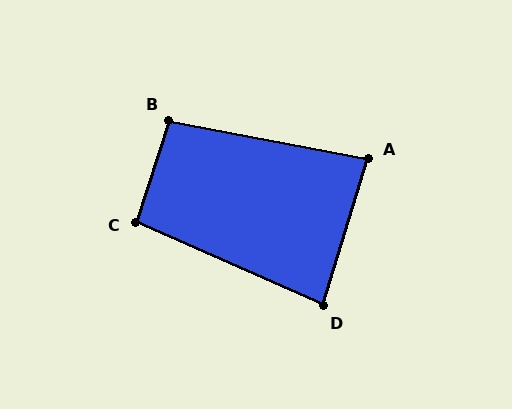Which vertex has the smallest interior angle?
D, at approximately 83 degrees.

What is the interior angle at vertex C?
Approximately 96 degrees (obtuse).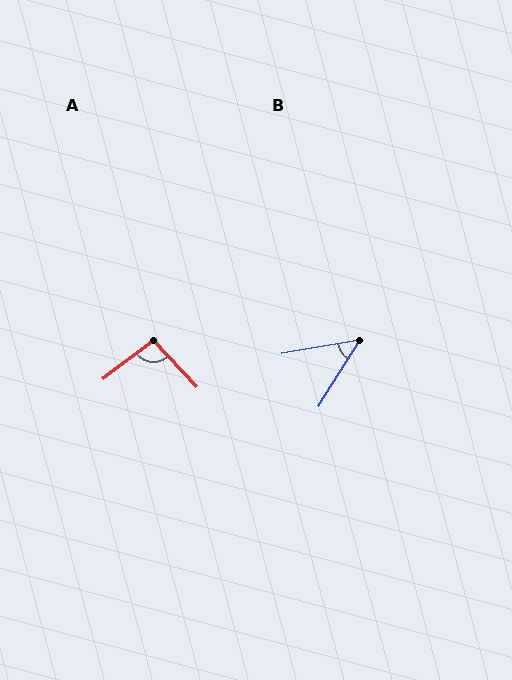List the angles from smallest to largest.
B (48°), A (95°).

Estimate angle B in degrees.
Approximately 48 degrees.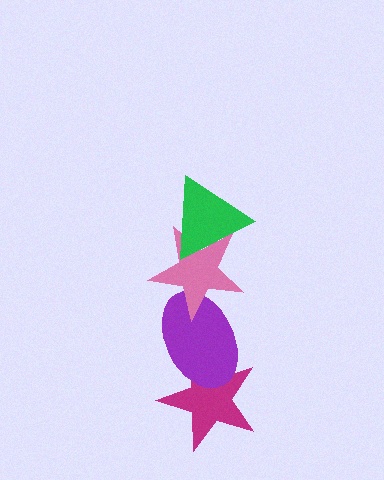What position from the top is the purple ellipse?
The purple ellipse is 3rd from the top.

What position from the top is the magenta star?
The magenta star is 4th from the top.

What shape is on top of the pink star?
The green triangle is on top of the pink star.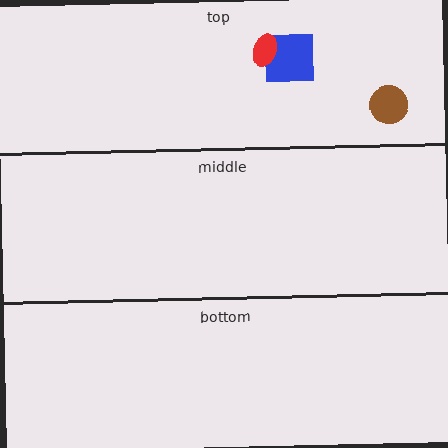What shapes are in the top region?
The brown circle, the blue square, the red ellipse.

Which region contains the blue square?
The top region.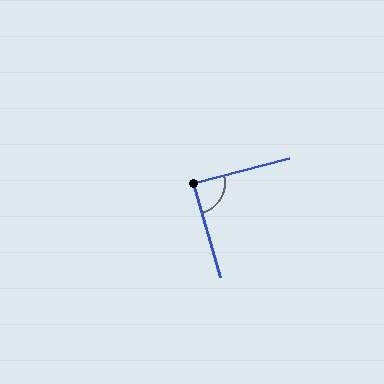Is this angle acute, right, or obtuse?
It is approximately a right angle.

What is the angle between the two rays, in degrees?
Approximately 89 degrees.